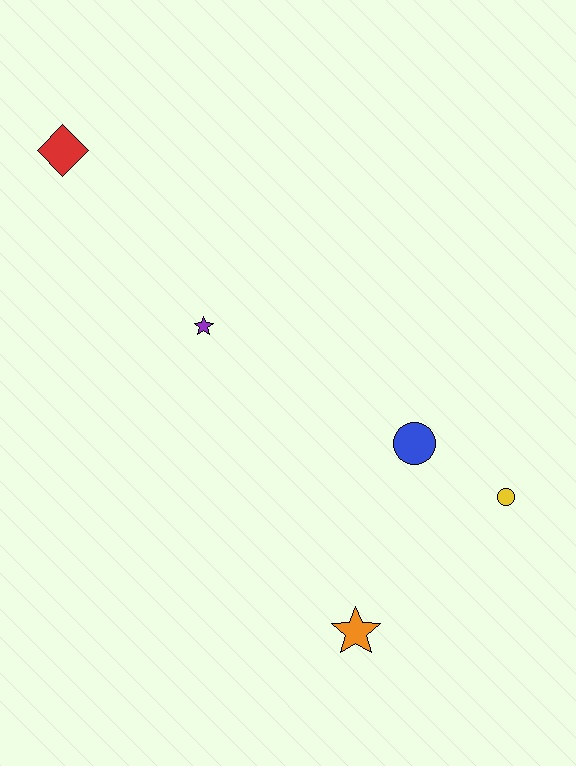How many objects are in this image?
There are 5 objects.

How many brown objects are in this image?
There are no brown objects.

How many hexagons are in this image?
There are no hexagons.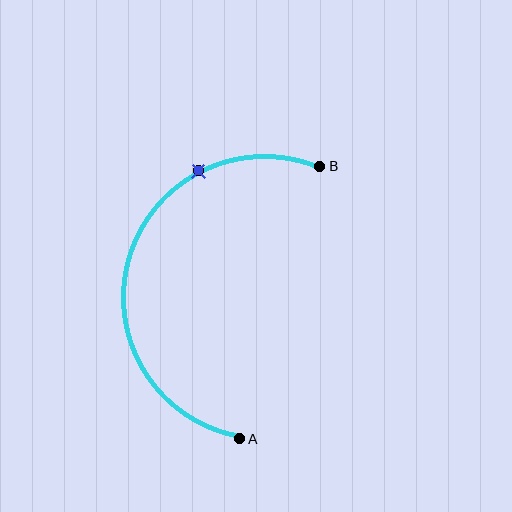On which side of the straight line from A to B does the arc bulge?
The arc bulges to the left of the straight line connecting A and B.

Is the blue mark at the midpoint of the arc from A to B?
No. The blue mark lies on the arc but is closer to endpoint B. The arc midpoint would be at the point on the curve equidistant along the arc from both A and B.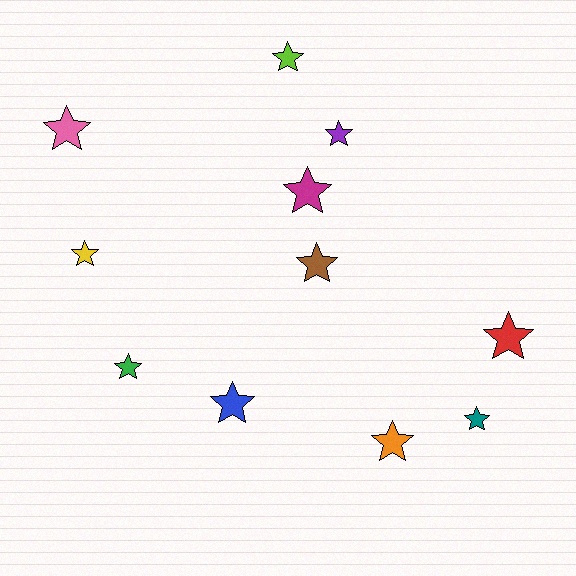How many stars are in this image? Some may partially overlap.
There are 11 stars.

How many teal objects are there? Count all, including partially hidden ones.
There is 1 teal object.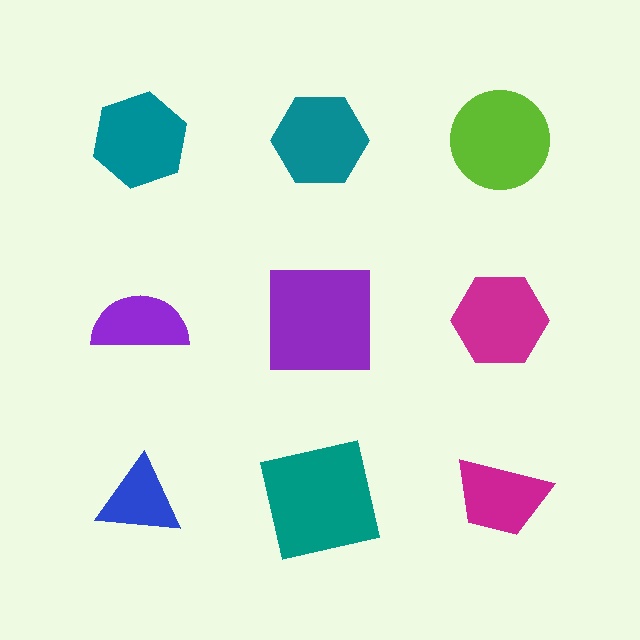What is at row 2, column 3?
A magenta hexagon.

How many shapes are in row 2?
3 shapes.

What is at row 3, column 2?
A teal square.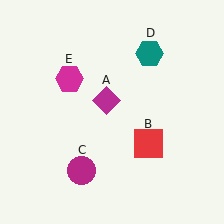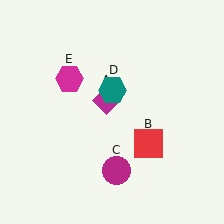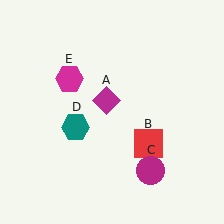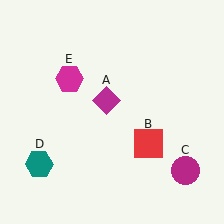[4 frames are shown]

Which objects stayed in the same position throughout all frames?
Magenta diamond (object A) and red square (object B) and magenta hexagon (object E) remained stationary.